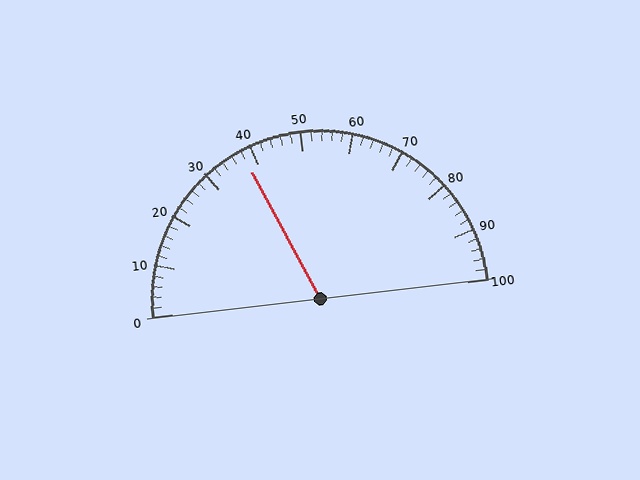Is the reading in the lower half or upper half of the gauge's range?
The reading is in the lower half of the range (0 to 100).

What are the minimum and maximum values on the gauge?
The gauge ranges from 0 to 100.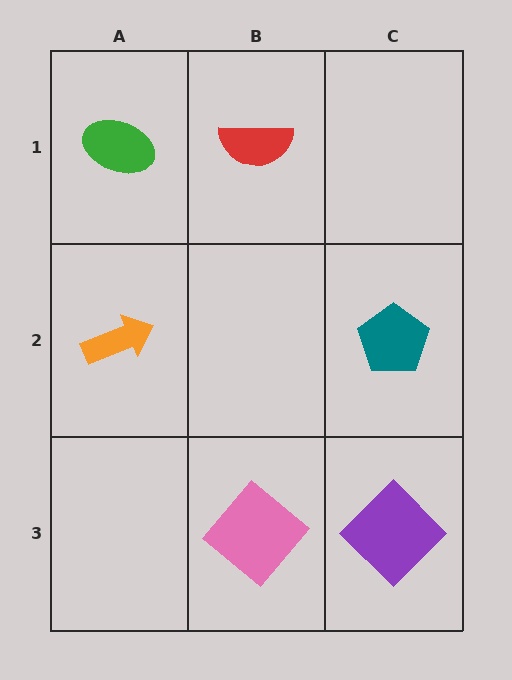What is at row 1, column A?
A green ellipse.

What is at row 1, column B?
A red semicircle.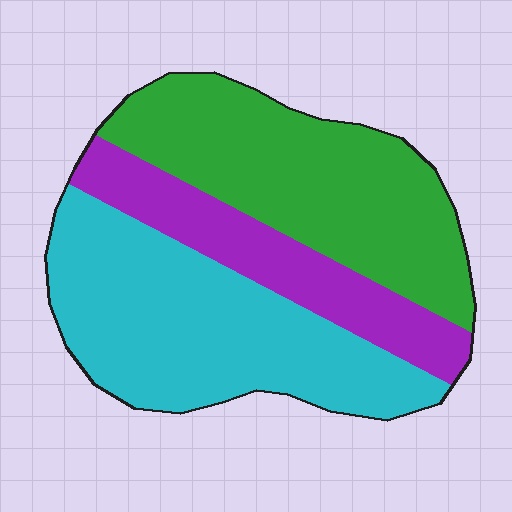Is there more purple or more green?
Green.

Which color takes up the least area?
Purple, at roughly 20%.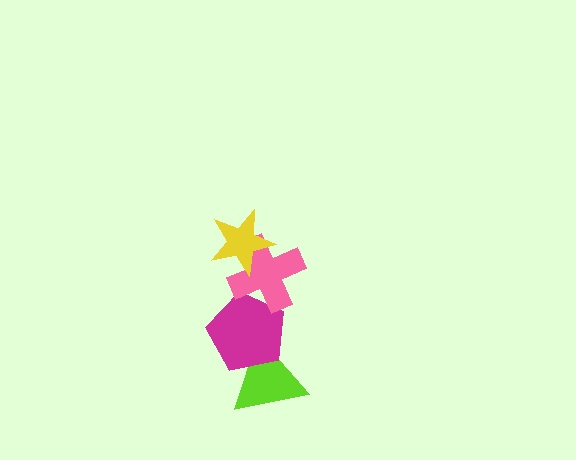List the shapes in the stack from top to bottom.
From top to bottom: the yellow star, the pink cross, the magenta pentagon, the lime triangle.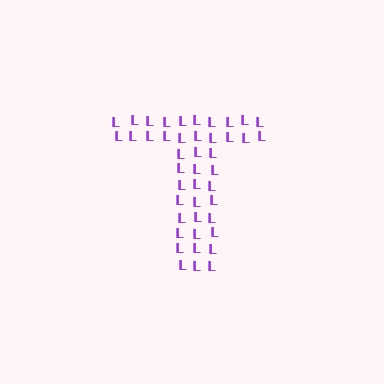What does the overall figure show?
The overall figure shows the letter T.